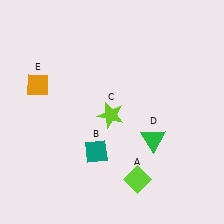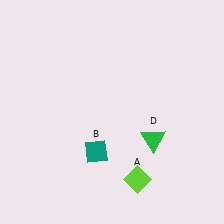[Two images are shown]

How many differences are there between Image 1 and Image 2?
There are 2 differences between the two images.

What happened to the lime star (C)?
The lime star (C) was removed in Image 2. It was in the bottom-left area of Image 1.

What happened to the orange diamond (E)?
The orange diamond (E) was removed in Image 2. It was in the top-left area of Image 1.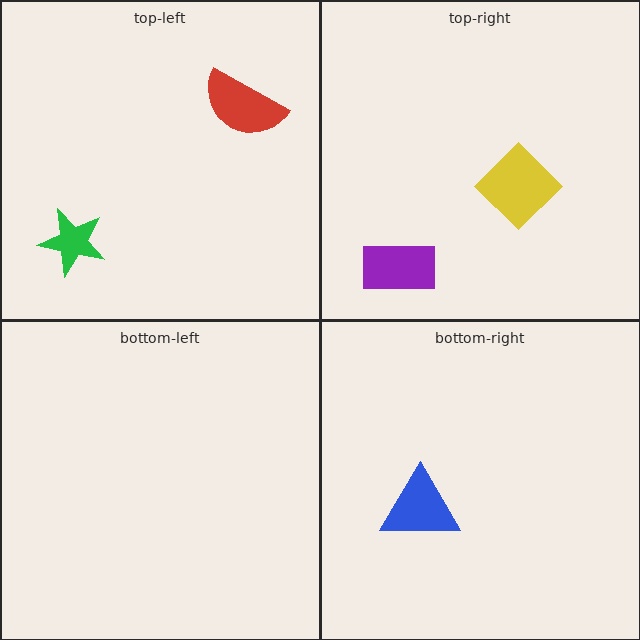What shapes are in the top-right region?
The purple rectangle, the yellow diamond.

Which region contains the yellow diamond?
The top-right region.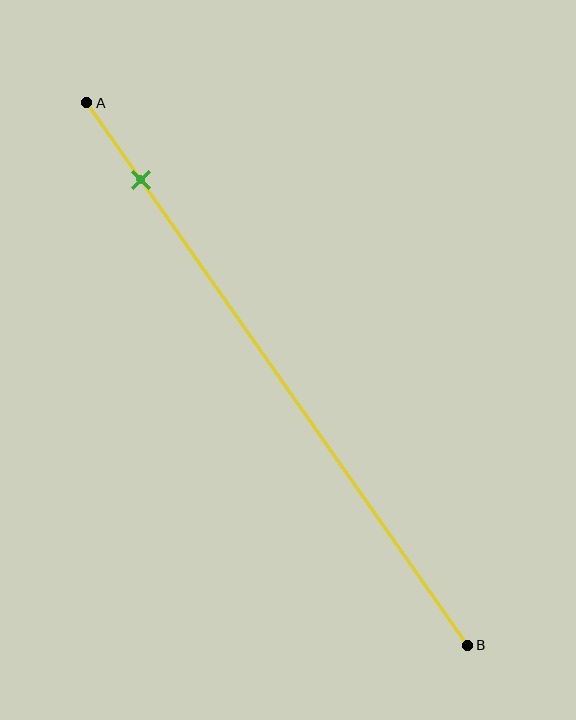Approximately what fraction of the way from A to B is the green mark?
The green mark is approximately 15% of the way from A to B.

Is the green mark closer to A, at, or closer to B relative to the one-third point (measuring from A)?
The green mark is closer to point A than the one-third point of segment AB.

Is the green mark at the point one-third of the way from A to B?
No, the mark is at about 15% from A, not at the 33% one-third point.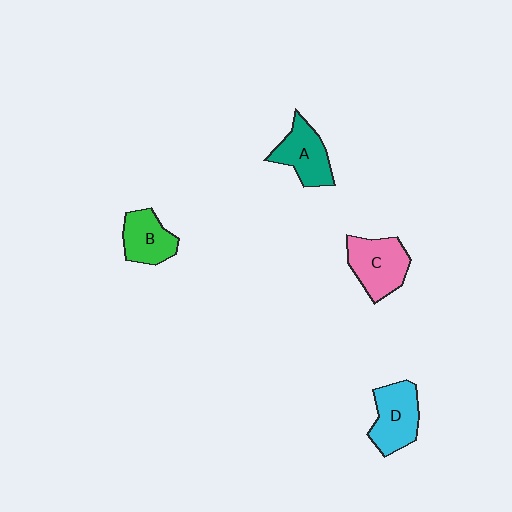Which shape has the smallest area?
Shape B (green).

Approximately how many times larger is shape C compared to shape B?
Approximately 1.3 times.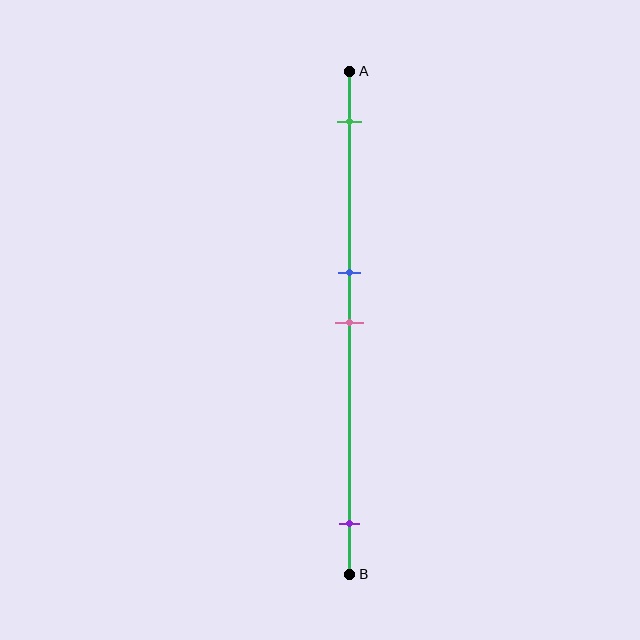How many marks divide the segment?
There are 4 marks dividing the segment.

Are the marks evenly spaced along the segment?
No, the marks are not evenly spaced.